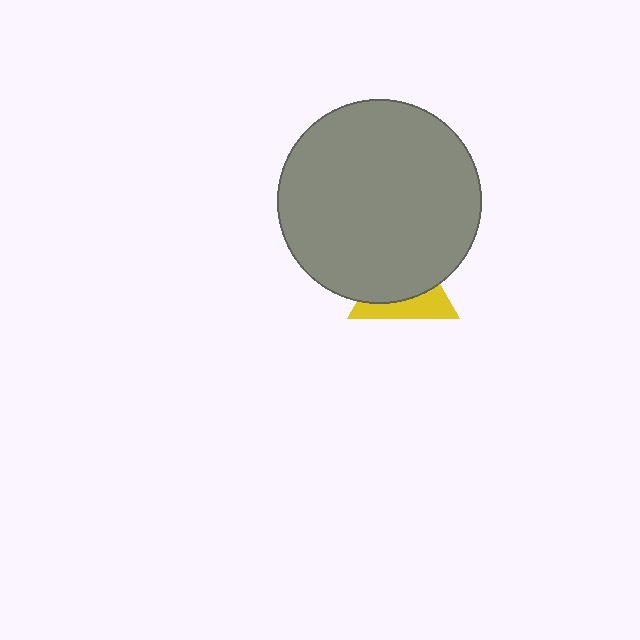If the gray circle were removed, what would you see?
You would see the complete yellow triangle.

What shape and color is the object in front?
The object in front is a gray circle.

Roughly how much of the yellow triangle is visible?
A small part of it is visible (roughly 38%).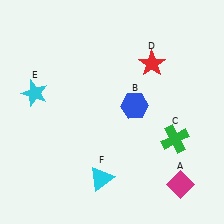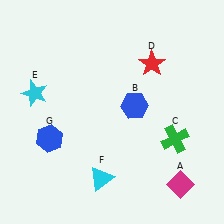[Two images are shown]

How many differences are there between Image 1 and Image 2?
There is 1 difference between the two images.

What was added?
A blue hexagon (G) was added in Image 2.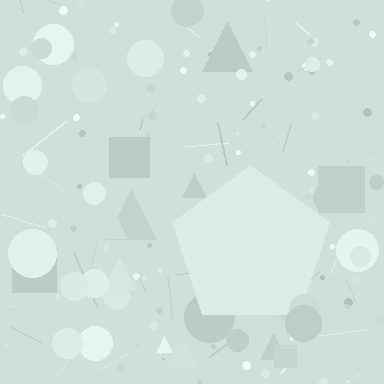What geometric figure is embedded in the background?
A pentagon is embedded in the background.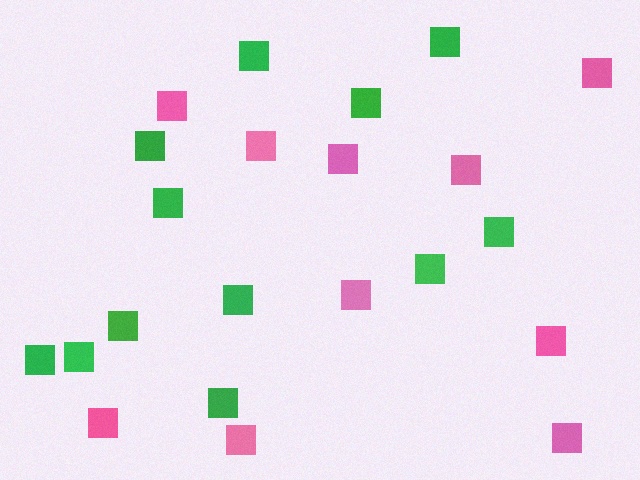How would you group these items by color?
There are 2 groups: one group of green squares (12) and one group of pink squares (10).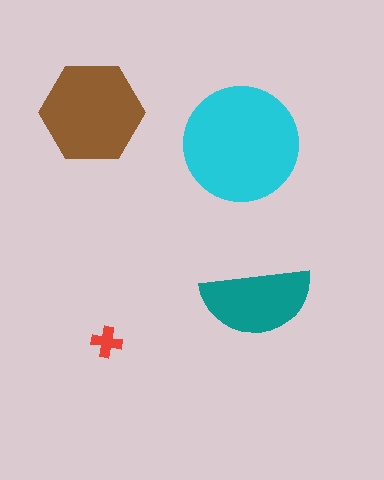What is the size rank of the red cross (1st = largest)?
4th.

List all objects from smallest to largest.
The red cross, the teal semicircle, the brown hexagon, the cyan circle.